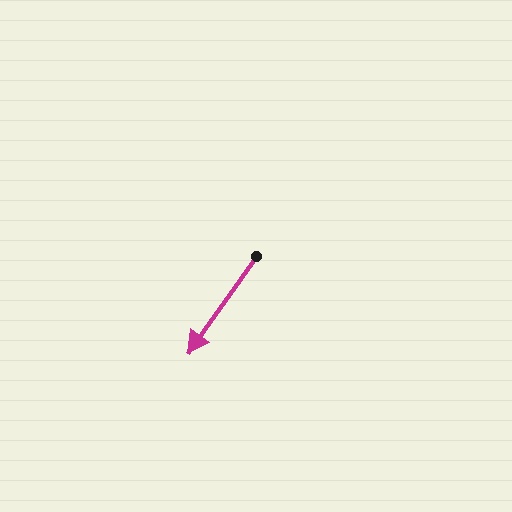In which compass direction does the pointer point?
Southwest.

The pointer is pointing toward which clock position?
Roughly 7 o'clock.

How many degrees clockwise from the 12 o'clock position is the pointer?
Approximately 215 degrees.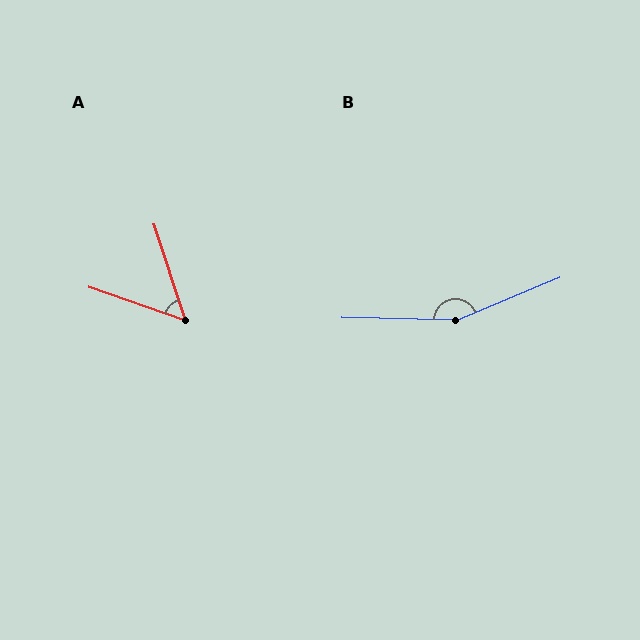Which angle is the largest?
B, at approximately 156 degrees.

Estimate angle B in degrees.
Approximately 156 degrees.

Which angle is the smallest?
A, at approximately 53 degrees.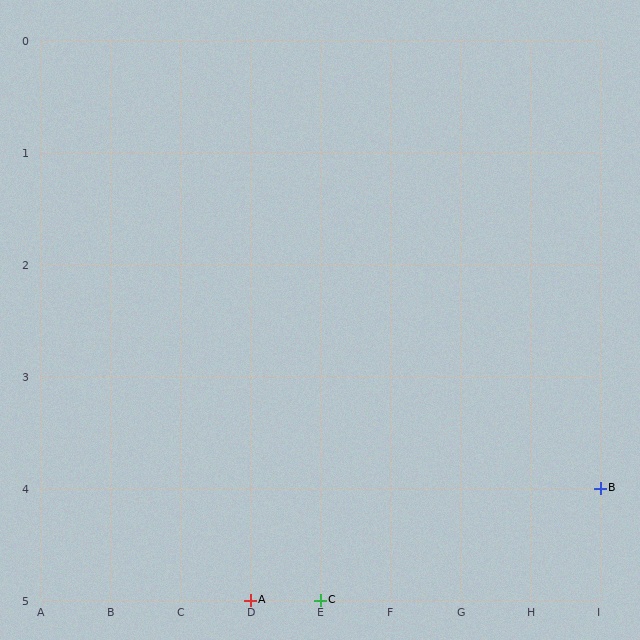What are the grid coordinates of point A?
Point A is at grid coordinates (D, 5).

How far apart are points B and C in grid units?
Points B and C are 4 columns and 1 row apart (about 4.1 grid units diagonally).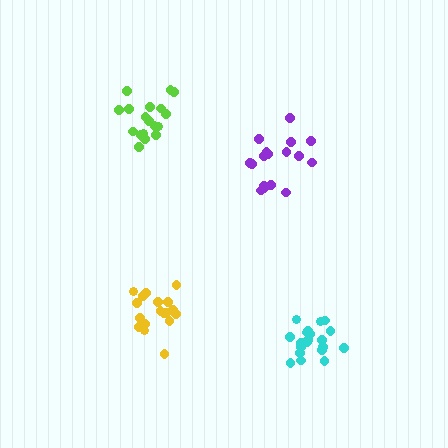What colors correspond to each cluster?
The clusters are colored: cyan, purple, yellow, lime.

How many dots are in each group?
Group 1: 20 dots, Group 2: 17 dots, Group 3: 19 dots, Group 4: 18 dots (74 total).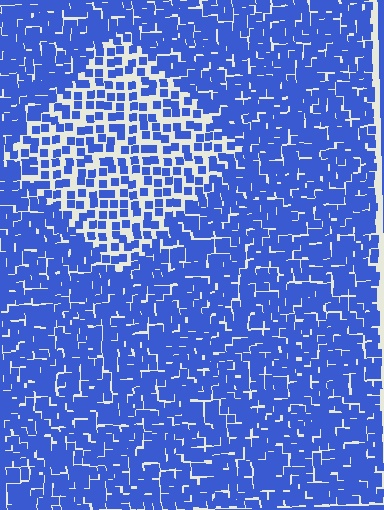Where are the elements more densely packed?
The elements are more densely packed outside the diamond boundary.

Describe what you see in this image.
The image contains small blue elements arranged at two different densities. A diamond-shaped region is visible where the elements are less densely packed than the surrounding area.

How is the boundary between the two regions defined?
The boundary is defined by a change in element density (approximately 2.0x ratio). All elements are the same color, size, and shape.